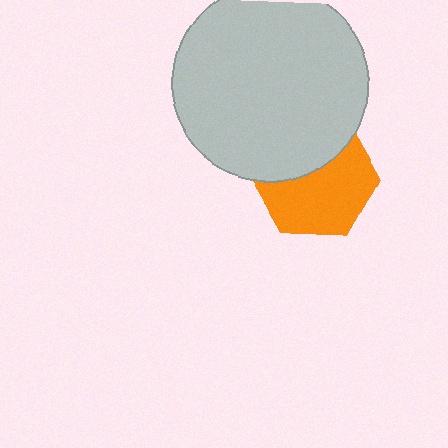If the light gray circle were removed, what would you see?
You would see the complete orange hexagon.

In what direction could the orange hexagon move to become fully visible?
The orange hexagon could move down. That would shift it out from behind the light gray circle entirely.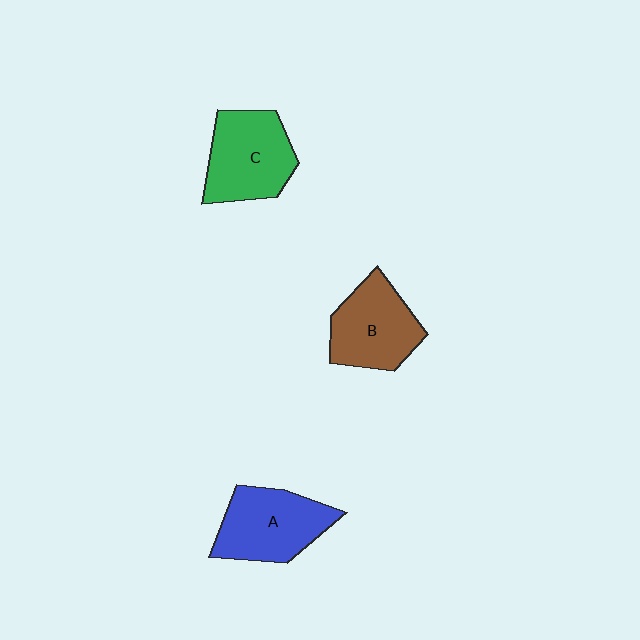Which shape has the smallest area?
Shape B (brown).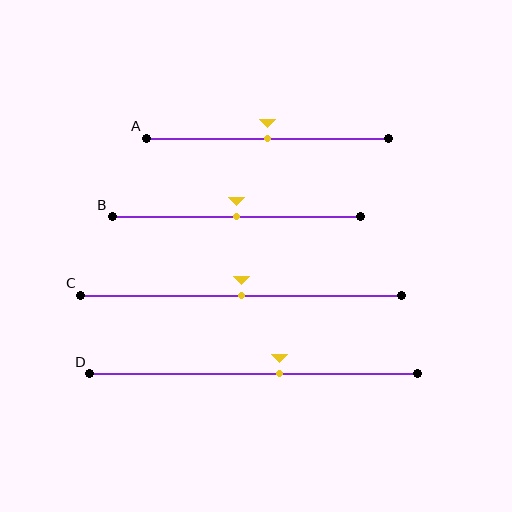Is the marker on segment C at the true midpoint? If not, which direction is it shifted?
Yes, the marker on segment C is at the true midpoint.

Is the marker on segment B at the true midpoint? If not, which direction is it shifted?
Yes, the marker on segment B is at the true midpoint.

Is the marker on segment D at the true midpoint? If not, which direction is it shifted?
No, the marker on segment D is shifted to the right by about 8% of the segment length.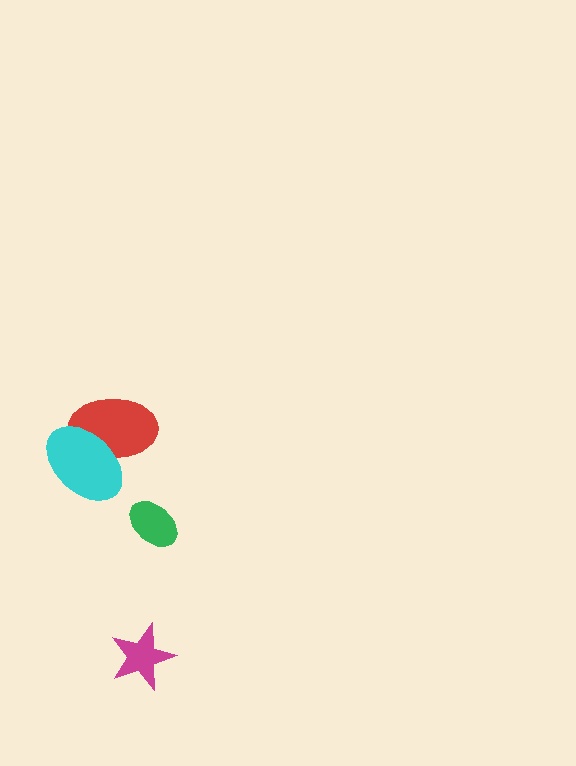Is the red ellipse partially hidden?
Yes, it is partially covered by another shape.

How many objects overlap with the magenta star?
0 objects overlap with the magenta star.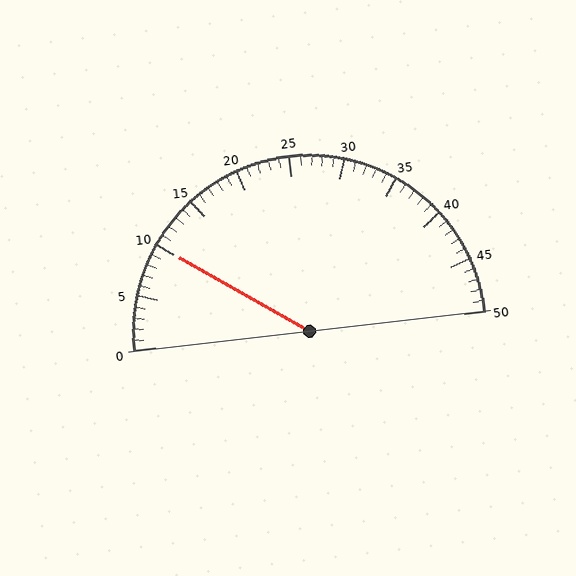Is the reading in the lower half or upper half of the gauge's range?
The reading is in the lower half of the range (0 to 50).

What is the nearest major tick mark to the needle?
The nearest major tick mark is 10.